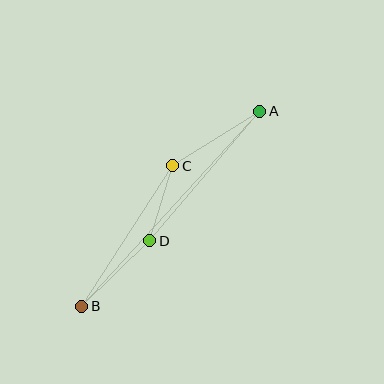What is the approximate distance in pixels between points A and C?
The distance between A and C is approximately 102 pixels.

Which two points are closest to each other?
Points C and D are closest to each other.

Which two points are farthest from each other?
Points A and B are farthest from each other.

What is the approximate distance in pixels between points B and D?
The distance between B and D is approximately 94 pixels.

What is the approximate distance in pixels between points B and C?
The distance between B and C is approximately 167 pixels.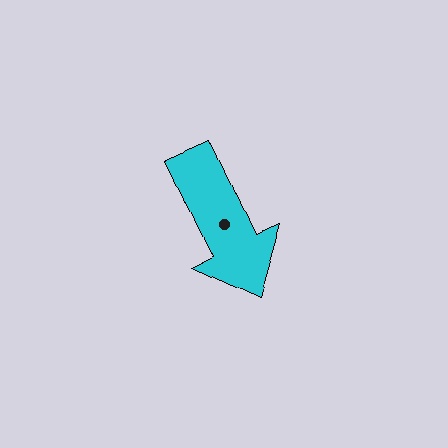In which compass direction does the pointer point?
Southeast.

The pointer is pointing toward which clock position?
Roughly 5 o'clock.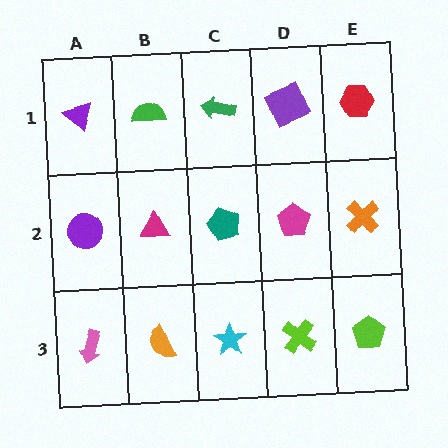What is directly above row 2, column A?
A purple triangle.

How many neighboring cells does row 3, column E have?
2.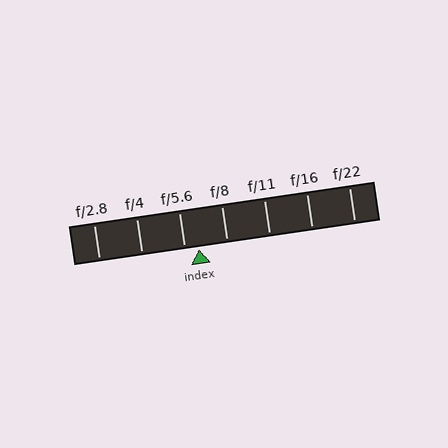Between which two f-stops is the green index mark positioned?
The index mark is between f/5.6 and f/8.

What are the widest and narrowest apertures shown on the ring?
The widest aperture shown is f/2.8 and the narrowest is f/22.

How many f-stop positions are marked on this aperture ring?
There are 7 f-stop positions marked.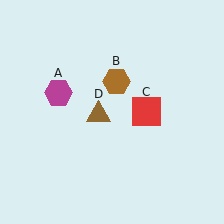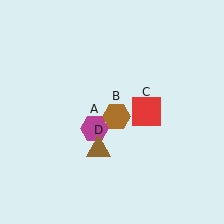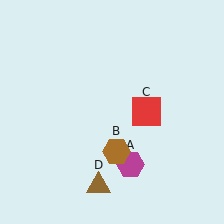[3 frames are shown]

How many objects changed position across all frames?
3 objects changed position: magenta hexagon (object A), brown hexagon (object B), brown triangle (object D).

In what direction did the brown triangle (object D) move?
The brown triangle (object D) moved down.